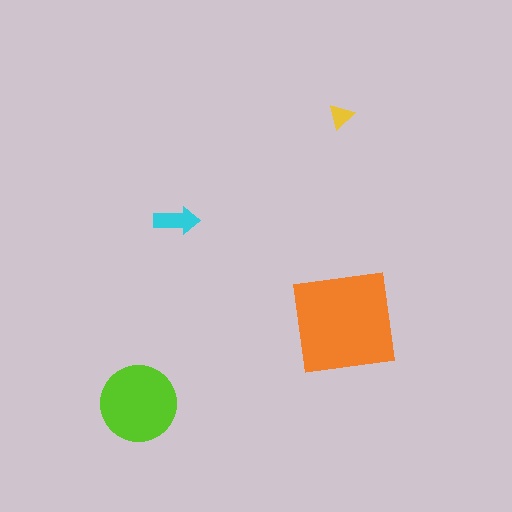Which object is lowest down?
The lime circle is bottommost.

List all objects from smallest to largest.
The yellow triangle, the cyan arrow, the lime circle, the orange square.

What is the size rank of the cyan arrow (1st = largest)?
3rd.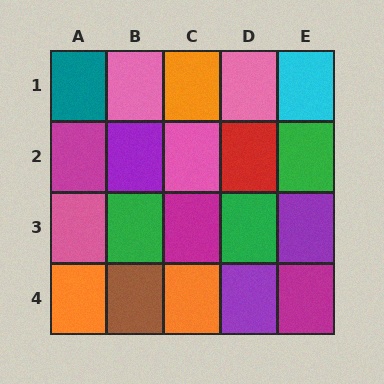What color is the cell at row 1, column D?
Pink.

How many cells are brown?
1 cell is brown.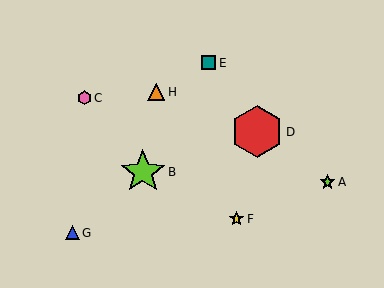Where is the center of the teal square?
The center of the teal square is at (209, 63).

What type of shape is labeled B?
Shape B is a lime star.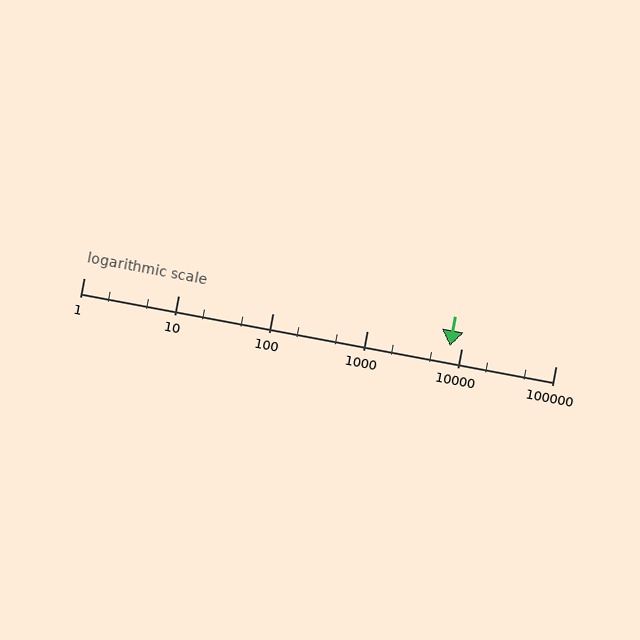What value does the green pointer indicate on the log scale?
The pointer indicates approximately 7500.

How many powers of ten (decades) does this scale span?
The scale spans 5 decades, from 1 to 100000.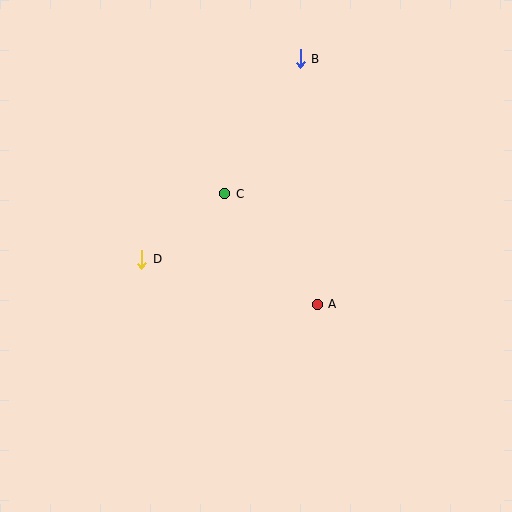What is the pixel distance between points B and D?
The distance between B and D is 255 pixels.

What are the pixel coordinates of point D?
Point D is at (142, 259).